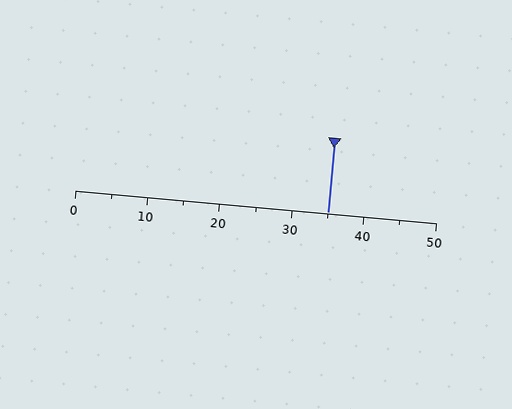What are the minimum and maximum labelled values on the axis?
The axis runs from 0 to 50.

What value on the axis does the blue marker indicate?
The marker indicates approximately 35.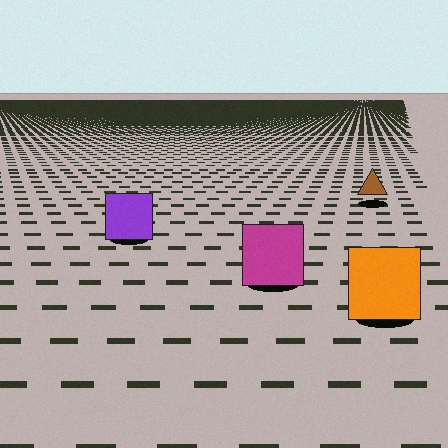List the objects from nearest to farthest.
From nearest to farthest: the orange square, the magenta square, the purple square, the brown triangle.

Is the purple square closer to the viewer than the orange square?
No. The orange square is closer — you can tell from the texture gradient: the ground texture is coarser near it.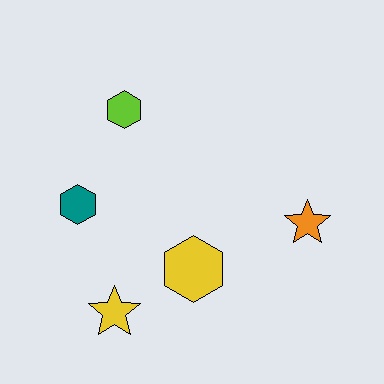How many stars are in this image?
There are 2 stars.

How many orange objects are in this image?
There is 1 orange object.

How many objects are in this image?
There are 5 objects.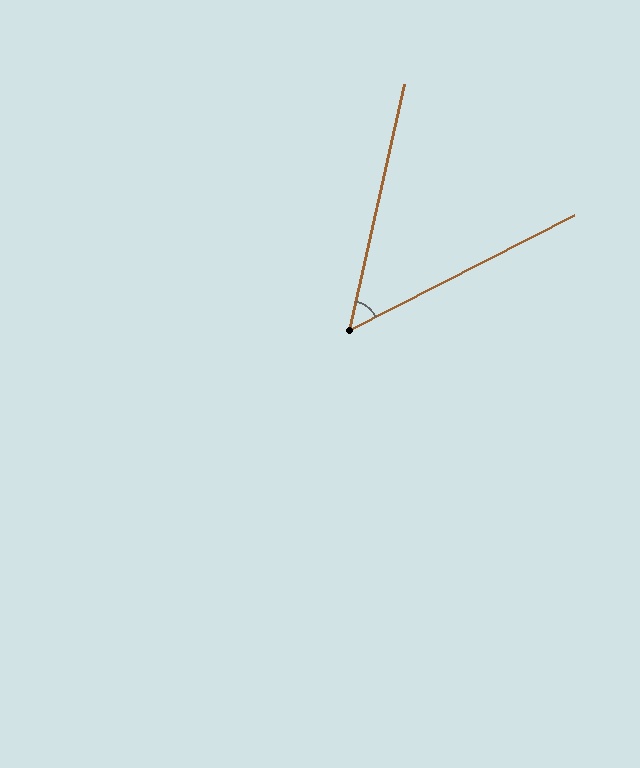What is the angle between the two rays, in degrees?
Approximately 50 degrees.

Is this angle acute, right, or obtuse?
It is acute.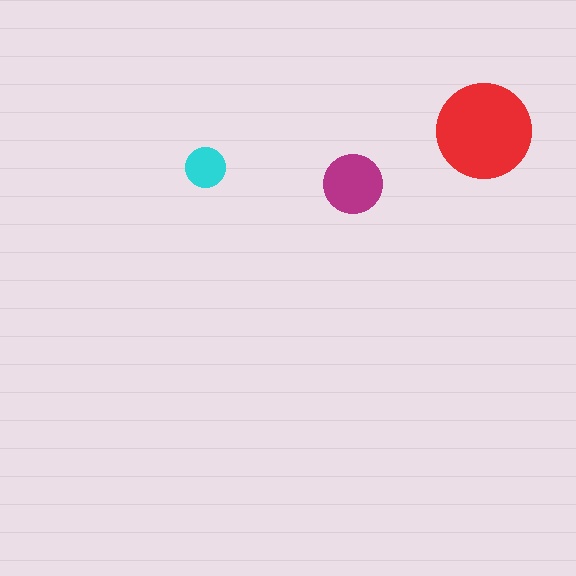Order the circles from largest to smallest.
the red one, the magenta one, the cyan one.